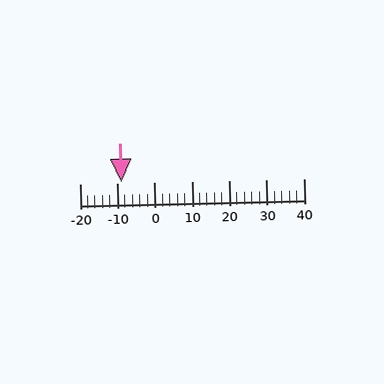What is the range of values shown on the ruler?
The ruler shows values from -20 to 40.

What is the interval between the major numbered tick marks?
The major tick marks are spaced 10 units apart.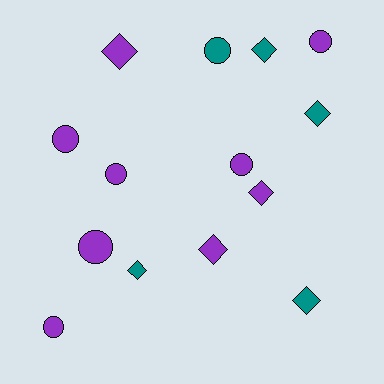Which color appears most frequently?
Purple, with 9 objects.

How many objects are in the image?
There are 14 objects.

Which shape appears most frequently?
Circle, with 7 objects.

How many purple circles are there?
There are 6 purple circles.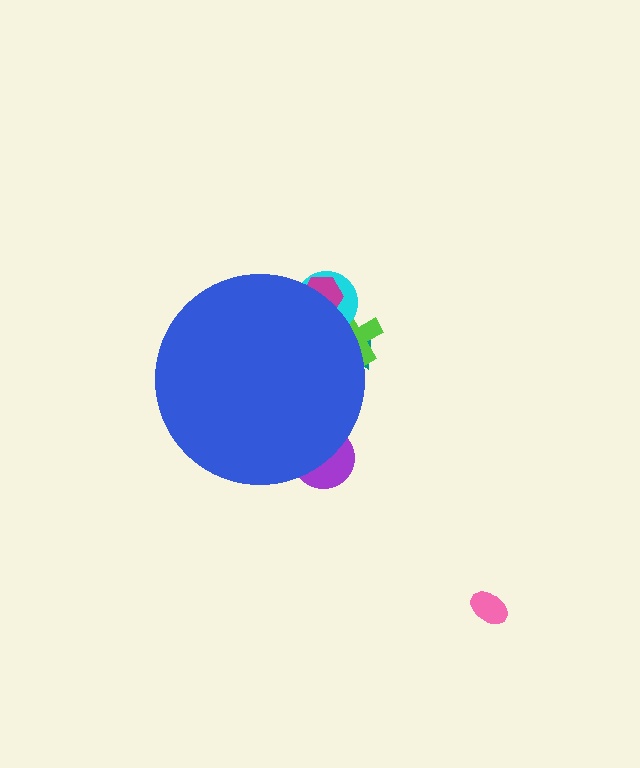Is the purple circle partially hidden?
Yes, the purple circle is partially hidden behind the blue circle.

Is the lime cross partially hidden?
Yes, the lime cross is partially hidden behind the blue circle.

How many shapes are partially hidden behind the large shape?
5 shapes are partially hidden.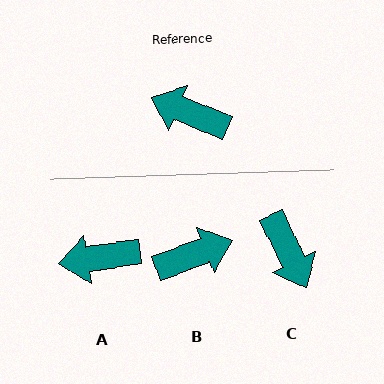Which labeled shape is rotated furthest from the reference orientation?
B, about 138 degrees away.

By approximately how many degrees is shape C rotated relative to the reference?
Approximately 138 degrees counter-clockwise.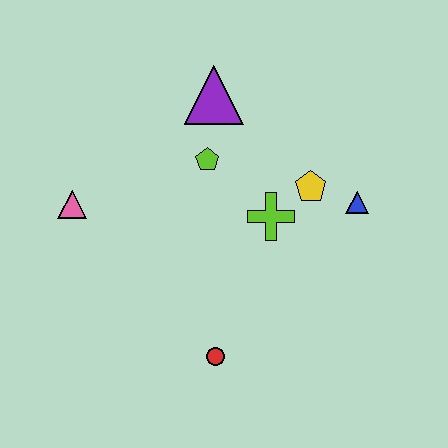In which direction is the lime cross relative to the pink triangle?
The lime cross is to the right of the pink triangle.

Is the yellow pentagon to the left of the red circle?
No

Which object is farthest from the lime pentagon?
The red circle is farthest from the lime pentagon.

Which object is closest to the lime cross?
The yellow pentagon is closest to the lime cross.